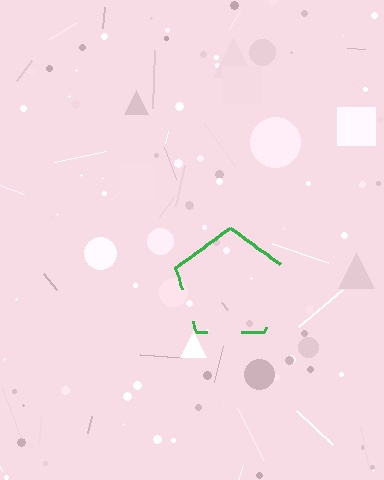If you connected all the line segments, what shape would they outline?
They would outline a pentagon.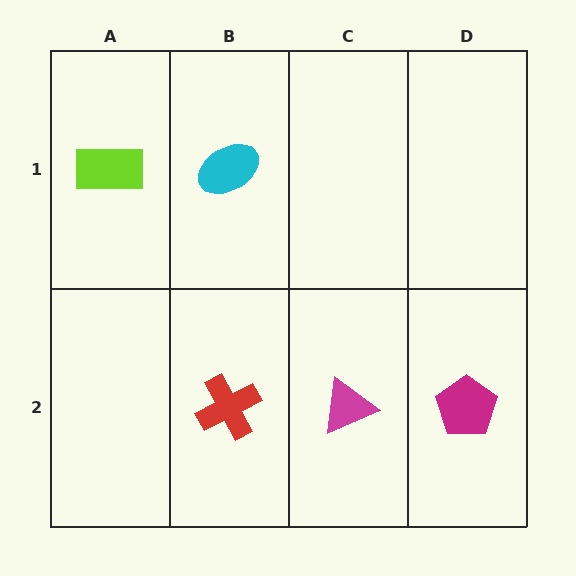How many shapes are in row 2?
3 shapes.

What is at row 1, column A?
A lime rectangle.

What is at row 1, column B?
A cyan ellipse.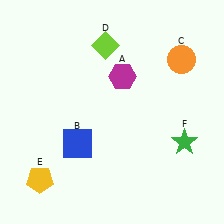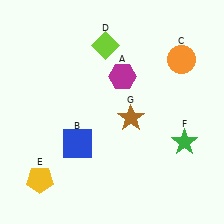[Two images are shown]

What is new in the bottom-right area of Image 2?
A brown star (G) was added in the bottom-right area of Image 2.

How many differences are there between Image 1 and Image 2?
There is 1 difference between the two images.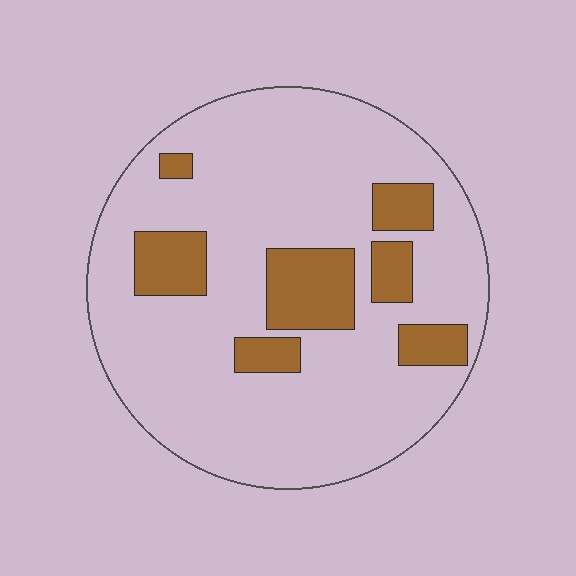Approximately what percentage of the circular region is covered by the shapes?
Approximately 20%.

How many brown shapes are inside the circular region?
7.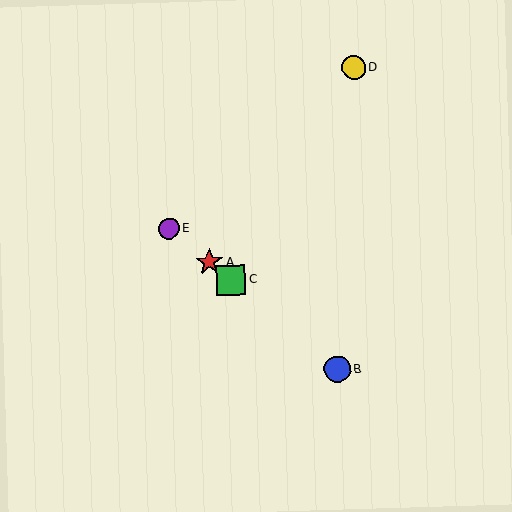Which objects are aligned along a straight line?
Objects A, B, C, E are aligned along a straight line.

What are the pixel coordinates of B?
Object B is at (337, 369).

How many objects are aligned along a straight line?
4 objects (A, B, C, E) are aligned along a straight line.